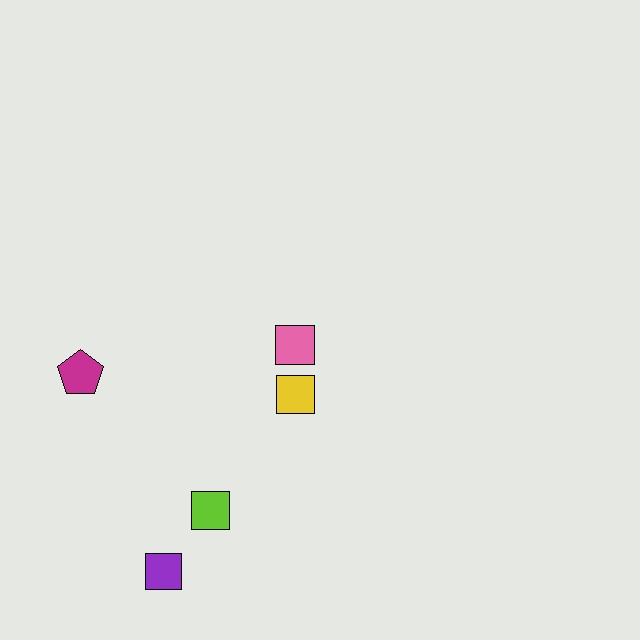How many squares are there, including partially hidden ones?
There are 4 squares.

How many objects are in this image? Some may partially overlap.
There are 5 objects.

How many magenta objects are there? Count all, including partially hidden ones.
There is 1 magenta object.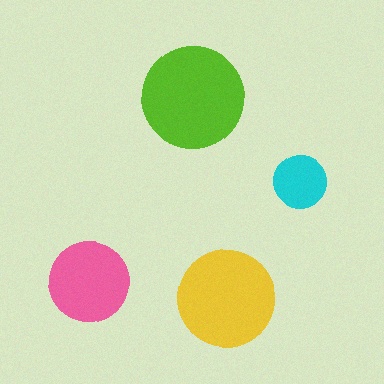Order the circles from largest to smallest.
the lime one, the yellow one, the pink one, the cyan one.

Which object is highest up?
The lime circle is topmost.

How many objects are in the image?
There are 4 objects in the image.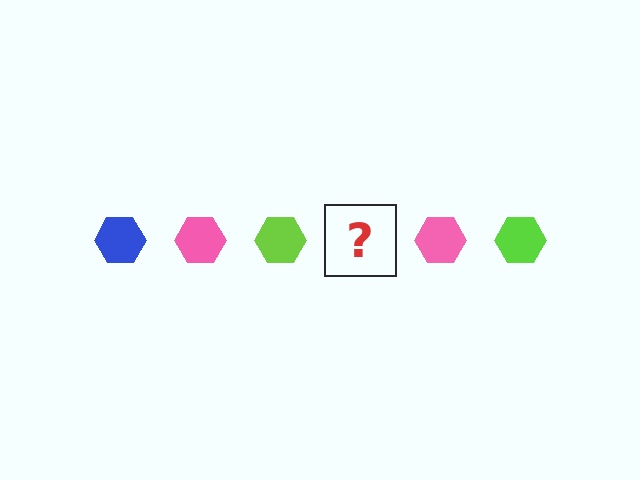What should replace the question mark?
The question mark should be replaced with a blue hexagon.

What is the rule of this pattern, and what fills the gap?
The rule is that the pattern cycles through blue, pink, lime hexagons. The gap should be filled with a blue hexagon.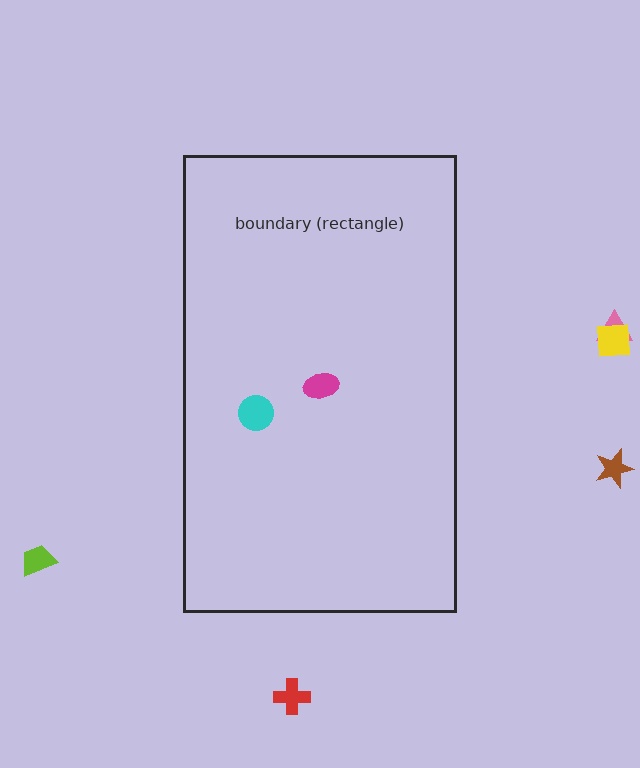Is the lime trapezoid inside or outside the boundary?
Outside.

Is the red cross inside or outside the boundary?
Outside.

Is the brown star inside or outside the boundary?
Outside.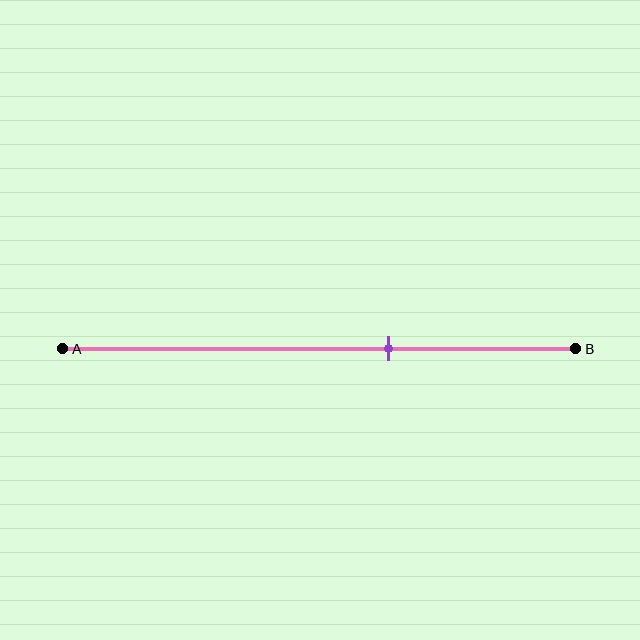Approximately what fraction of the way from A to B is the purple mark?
The purple mark is approximately 65% of the way from A to B.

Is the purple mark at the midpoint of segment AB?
No, the mark is at about 65% from A, not at the 50% midpoint.